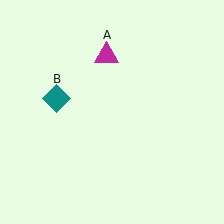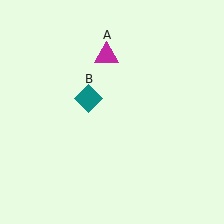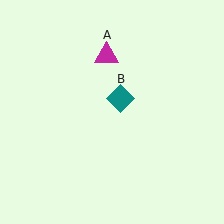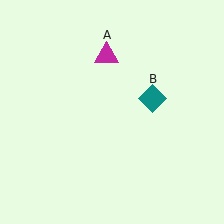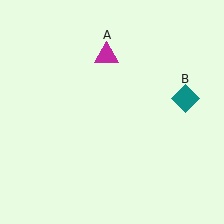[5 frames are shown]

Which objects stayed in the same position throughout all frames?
Magenta triangle (object A) remained stationary.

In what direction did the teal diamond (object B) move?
The teal diamond (object B) moved right.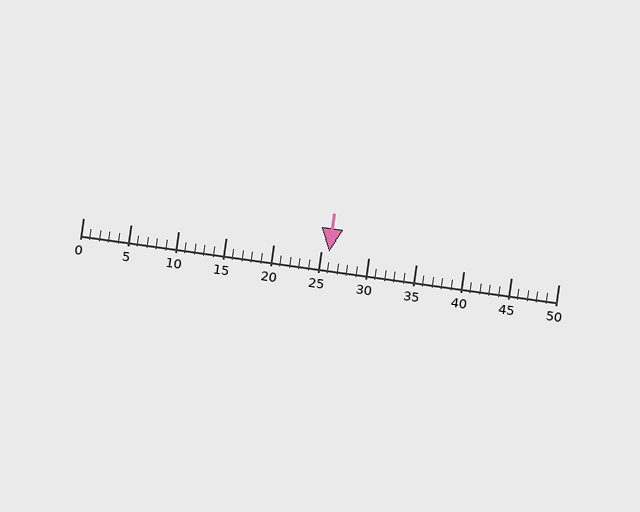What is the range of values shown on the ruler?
The ruler shows values from 0 to 50.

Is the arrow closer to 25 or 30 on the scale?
The arrow is closer to 25.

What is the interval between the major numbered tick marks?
The major tick marks are spaced 5 units apart.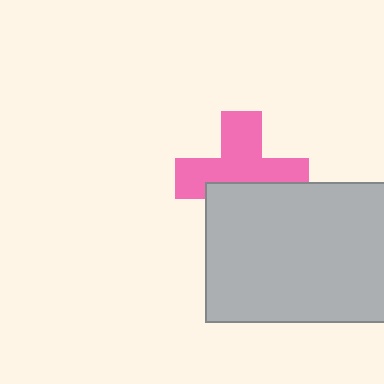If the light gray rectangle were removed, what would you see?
You would see the complete pink cross.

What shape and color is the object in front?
The object in front is a light gray rectangle.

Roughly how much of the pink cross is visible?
About half of it is visible (roughly 60%).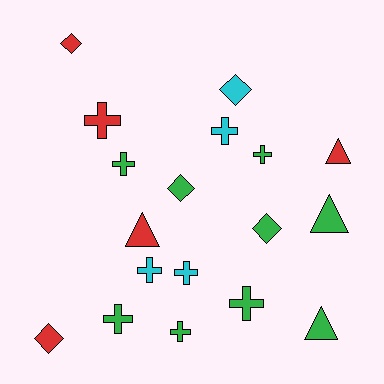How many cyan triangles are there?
There are no cyan triangles.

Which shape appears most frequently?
Cross, with 9 objects.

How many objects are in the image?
There are 18 objects.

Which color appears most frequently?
Green, with 9 objects.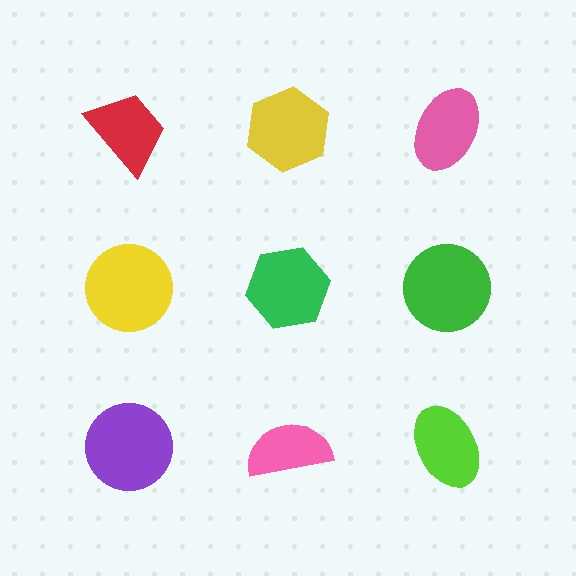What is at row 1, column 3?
A pink ellipse.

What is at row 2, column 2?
A green hexagon.